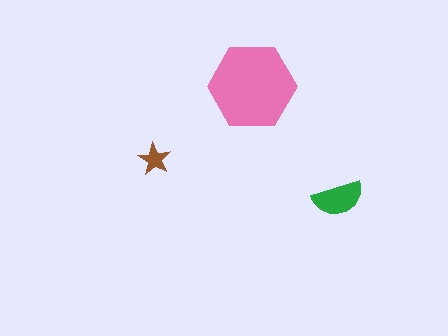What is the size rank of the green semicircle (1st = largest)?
2nd.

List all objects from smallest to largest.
The brown star, the green semicircle, the pink hexagon.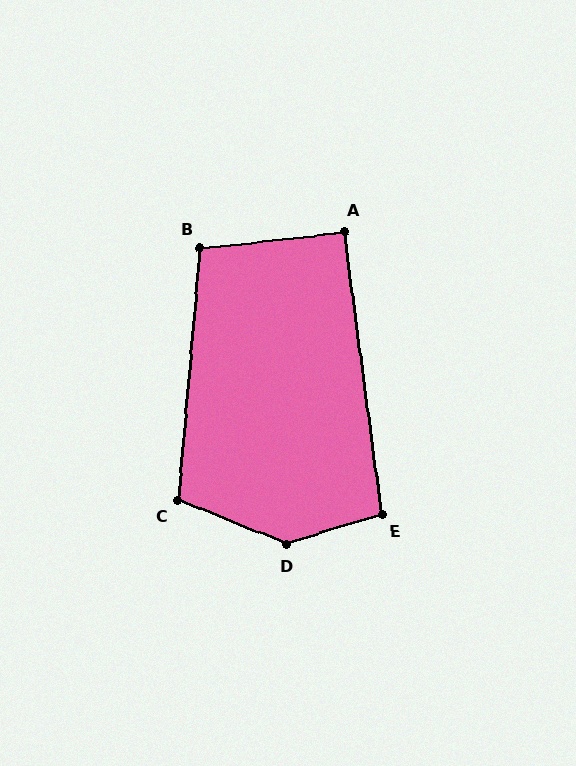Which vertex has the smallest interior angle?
A, at approximately 91 degrees.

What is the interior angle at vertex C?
Approximately 107 degrees (obtuse).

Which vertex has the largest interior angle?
D, at approximately 141 degrees.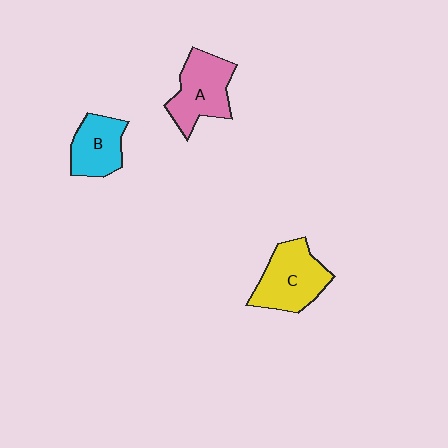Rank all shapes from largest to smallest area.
From largest to smallest: C (yellow), A (pink), B (cyan).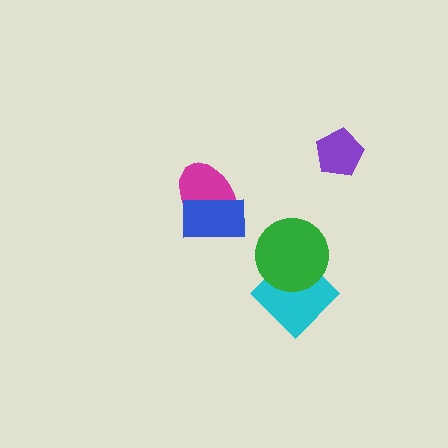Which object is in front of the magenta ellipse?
The blue rectangle is in front of the magenta ellipse.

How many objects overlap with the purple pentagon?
0 objects overlap with the purple pentagon.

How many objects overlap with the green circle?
1 object overlaps with the green circle.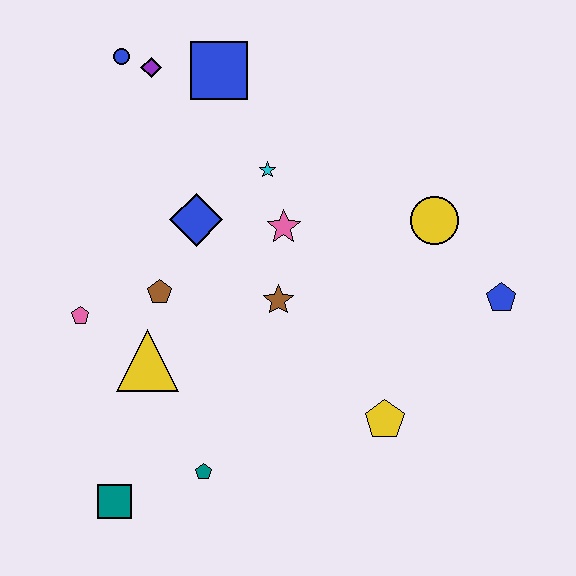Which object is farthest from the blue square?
The teal square is farthest from the blue square.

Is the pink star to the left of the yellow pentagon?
Yes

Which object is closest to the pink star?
The cyan star is closest to the pink star.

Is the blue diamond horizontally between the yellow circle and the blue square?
No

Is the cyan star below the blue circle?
Yes